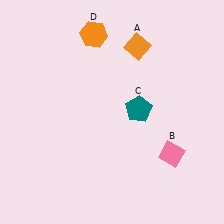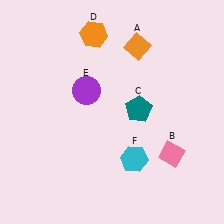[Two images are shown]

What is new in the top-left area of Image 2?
A purple circle (E) was added in the top-left area of Image 2.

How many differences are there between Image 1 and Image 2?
There are 2 differences between the two images.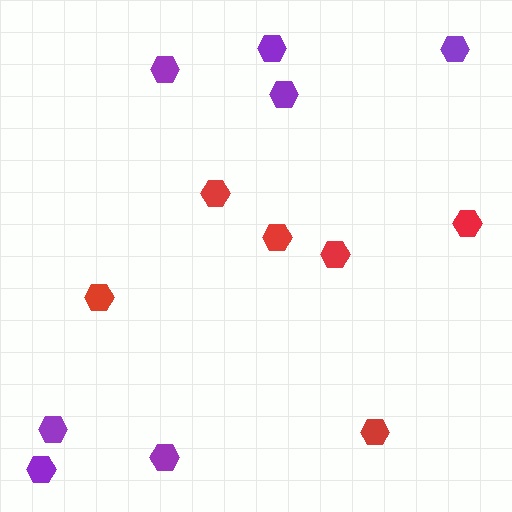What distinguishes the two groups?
There are 2 groups: one group of red hexagons (6) and one group of purple hexagons (7).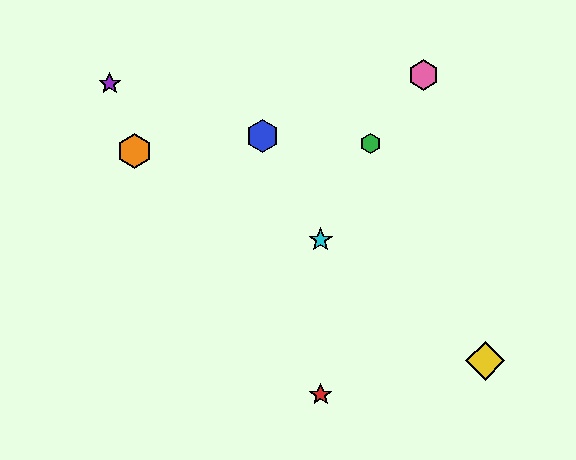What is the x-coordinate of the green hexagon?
The green hexagon is at x≈371.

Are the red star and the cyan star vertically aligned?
Yes, both are at x≈321.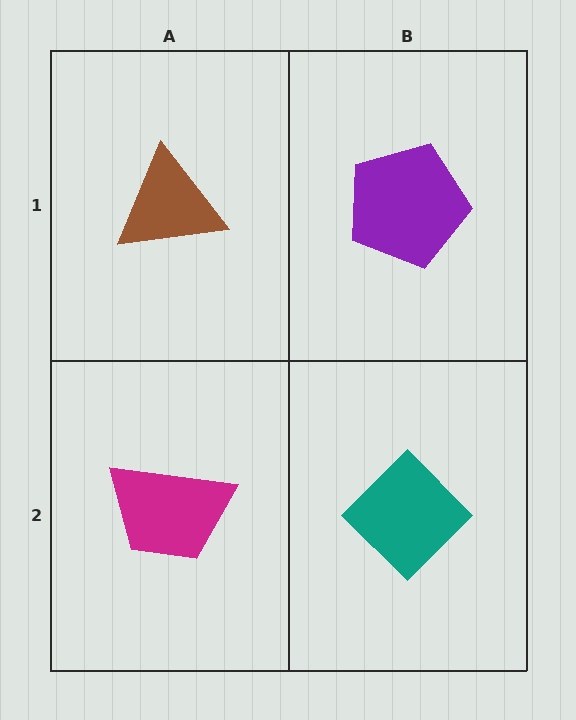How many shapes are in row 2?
2 shapes.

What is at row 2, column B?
A teal diamond.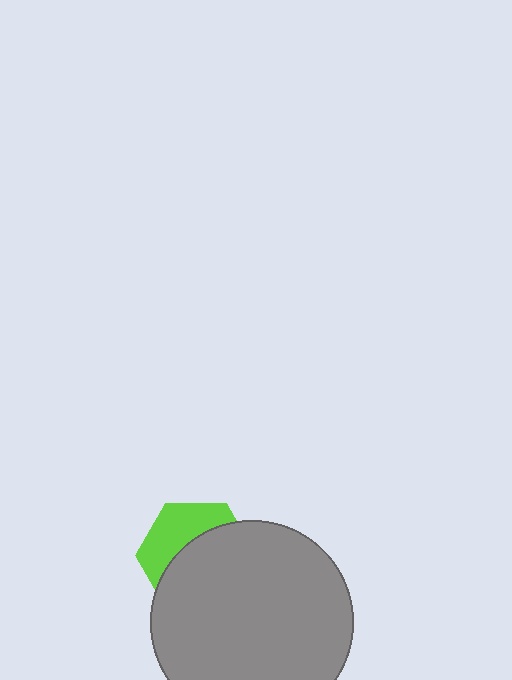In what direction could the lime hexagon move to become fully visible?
The lime hexagon could move up. That would shift it out from behind the gray circle entirely.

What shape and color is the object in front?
The object in front is a gray circle.